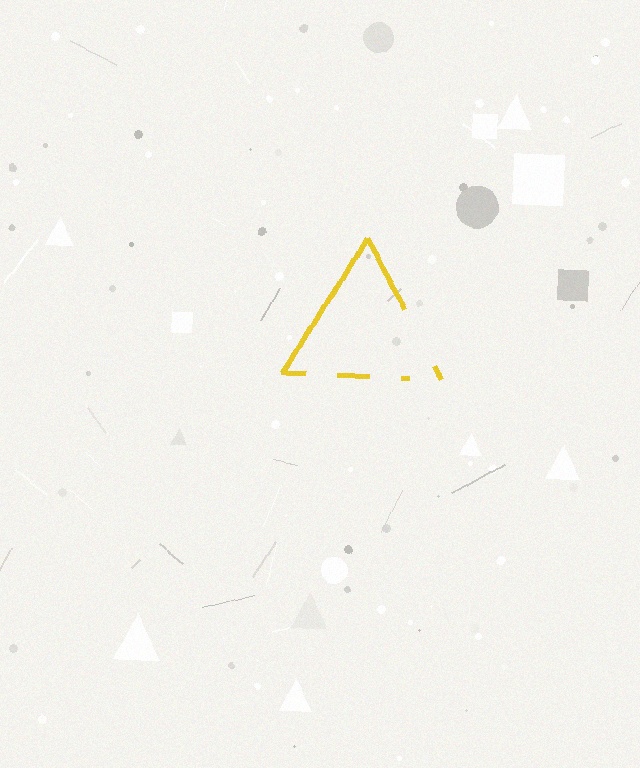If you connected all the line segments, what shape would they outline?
They would outline a triangle.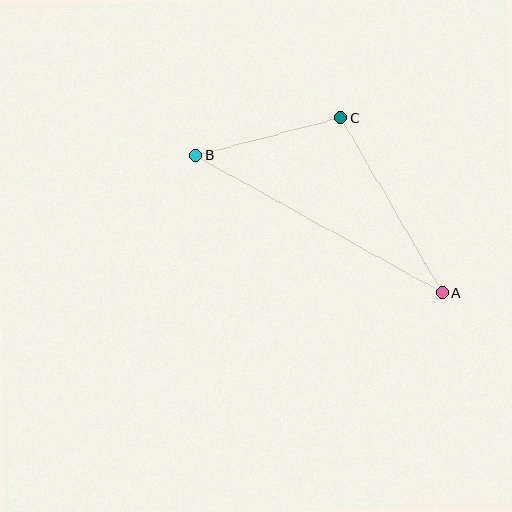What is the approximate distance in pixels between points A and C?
The distance between A and C is approximately 202 pixels.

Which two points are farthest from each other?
Points A and B are farthest from each other.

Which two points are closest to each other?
Points B and C are closest to each other.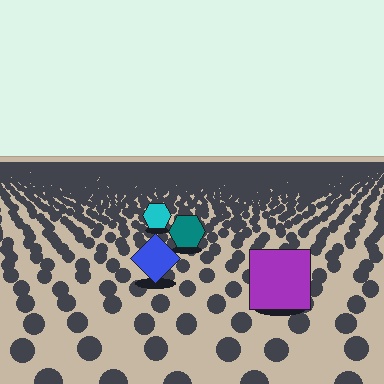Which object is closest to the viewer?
The purple square is closest. The texture marks near it are larger and more spread out.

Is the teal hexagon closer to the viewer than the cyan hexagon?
Yes. The teal hexagon is closer — you can tell from the texture gradient: the ground texture is coarser near it.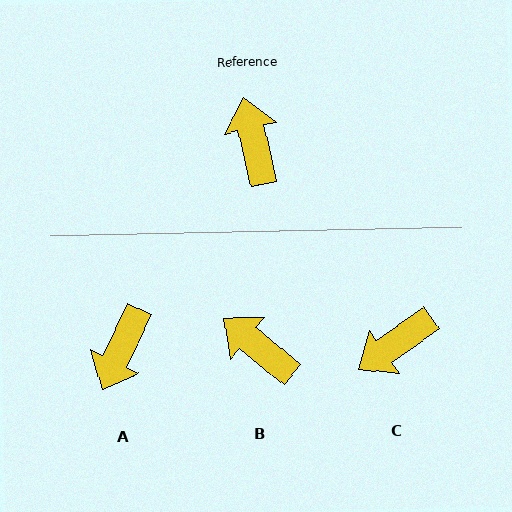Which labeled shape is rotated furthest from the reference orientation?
A, about 142 degrees away.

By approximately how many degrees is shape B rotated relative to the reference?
Approximately 38 degrees counter-clockwise.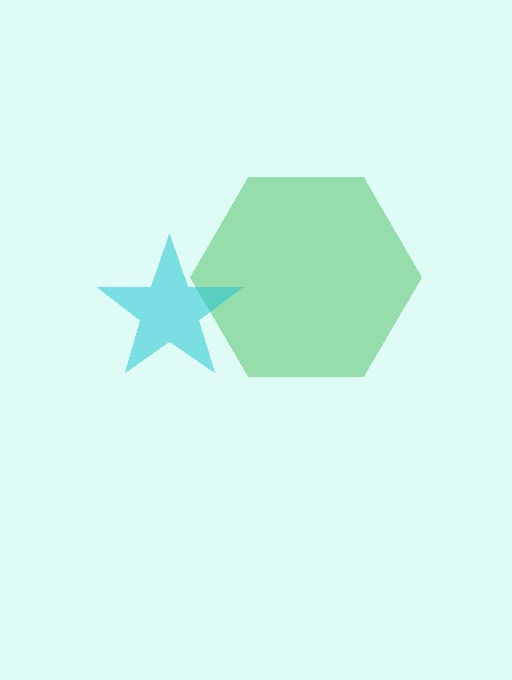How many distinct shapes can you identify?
There are 2 distinct shapes: a green hexagon, a cyan star.